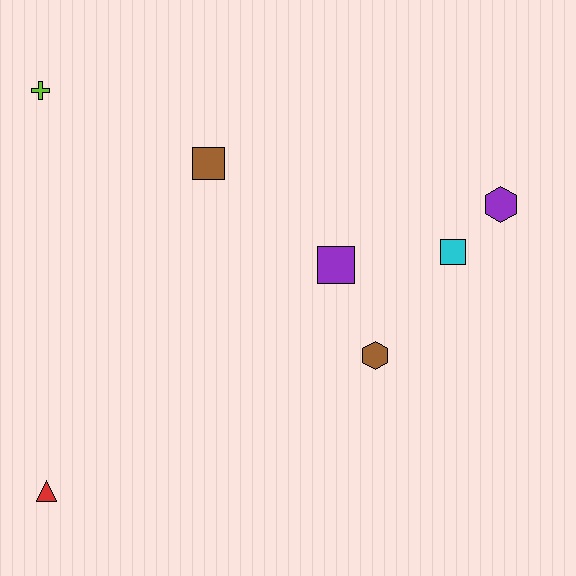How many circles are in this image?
There are no circles.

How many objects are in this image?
There are 7 objects.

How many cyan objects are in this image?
There is 1 cyan object.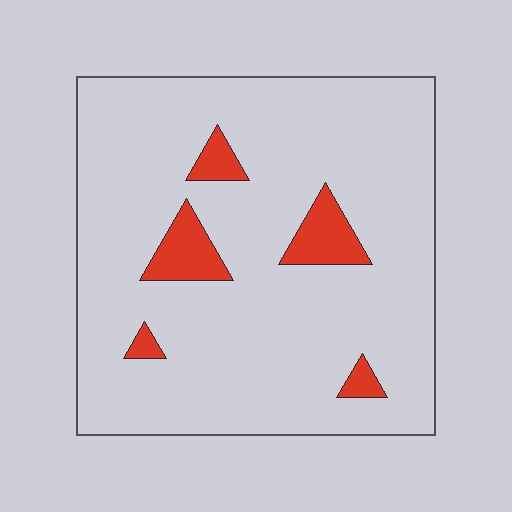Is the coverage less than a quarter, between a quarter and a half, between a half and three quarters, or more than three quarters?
Less than a quarter.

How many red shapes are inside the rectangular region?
5.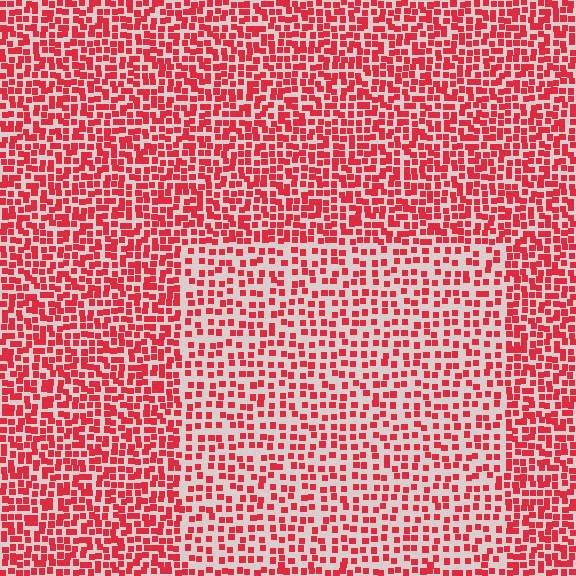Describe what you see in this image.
The image contains small red elements arranged at two different densities. A rectangle-shaped region is visible where the elements are less densely packed than the surrounding area.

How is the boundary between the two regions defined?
The boundary is defined by a change in element density (approximately 1.7x ratio). All elements are the same color, size, and shape.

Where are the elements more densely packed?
The elements are more densely packed outside the rectangle boundary.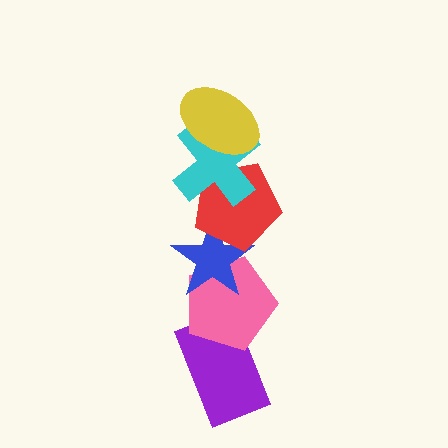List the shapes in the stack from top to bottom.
From top to bottom: the yellow ellipse, the cyan cross, the red pentagon, the blue star, the pink pentagon, the purple rectangle.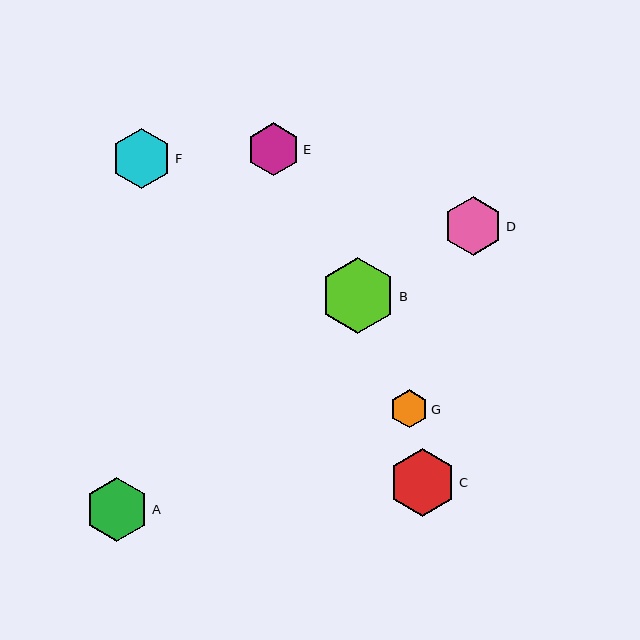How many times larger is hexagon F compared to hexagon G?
Hexagon F is approximately 1.6 times the size of hexagon G.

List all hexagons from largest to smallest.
From largest to smallest: B, C, A, F, D, E, G.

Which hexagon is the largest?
Hexagon B is the largest with a size of approximately 76 pixels.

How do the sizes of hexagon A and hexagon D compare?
Hexagon A and hexagon D are approximately the same size.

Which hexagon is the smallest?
Hexagon G is the smallest with a size of approximately 38 pixels.